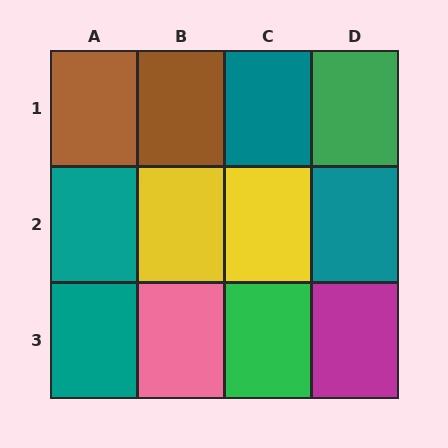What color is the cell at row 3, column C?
Green.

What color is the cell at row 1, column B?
Brown.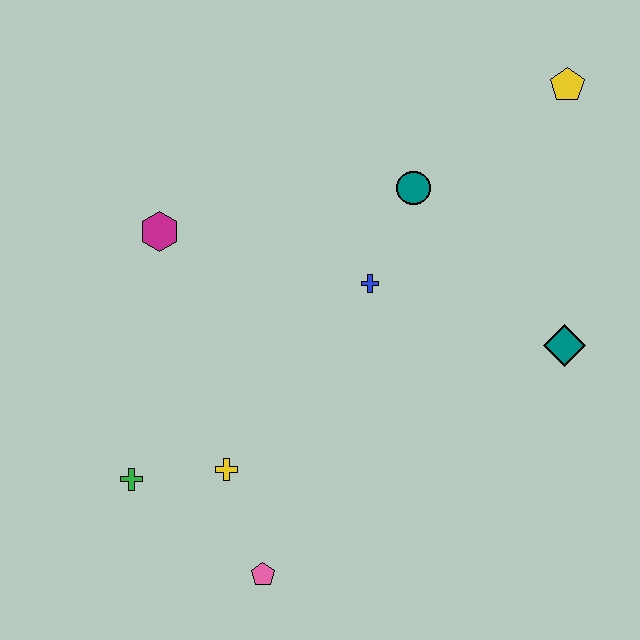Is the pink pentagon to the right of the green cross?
Yes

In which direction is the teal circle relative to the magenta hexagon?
The teal circle is to the right of the magenta hexagon.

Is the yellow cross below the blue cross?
Yes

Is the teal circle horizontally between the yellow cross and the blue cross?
No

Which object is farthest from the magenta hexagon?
The yellow pentagon is farthest from the magenta hexagon.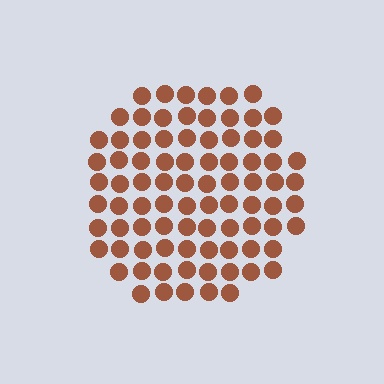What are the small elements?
The small elements are circles.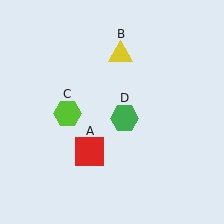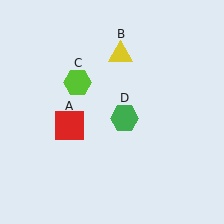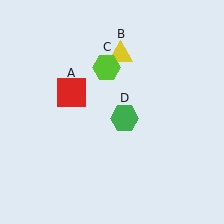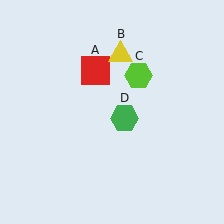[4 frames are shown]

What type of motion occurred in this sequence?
The red square (object A), lime hexagon (object C) rotated clockwise around the center of the scene.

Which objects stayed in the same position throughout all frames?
Yellow triangle (object B) and green hexagon (object D) remained stationary.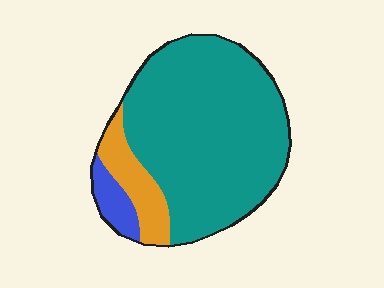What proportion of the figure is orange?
Orange takes up about one eighth (1/8) of the figure.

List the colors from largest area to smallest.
From largest to smallest: teal, orange, blue.